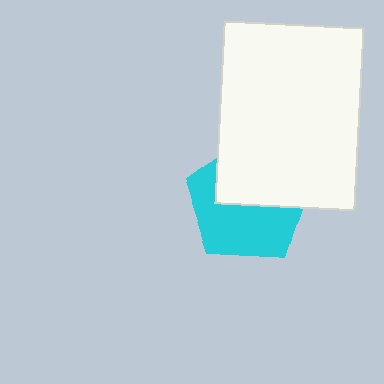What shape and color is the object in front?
The object in front is a white rectangle.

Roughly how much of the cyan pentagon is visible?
About half of it is visible (roughly 54%).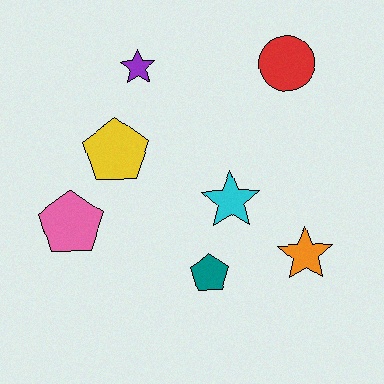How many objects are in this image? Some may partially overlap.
There are 7 objects.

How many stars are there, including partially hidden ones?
There are 3 stars.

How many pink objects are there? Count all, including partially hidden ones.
There is 1 pink object.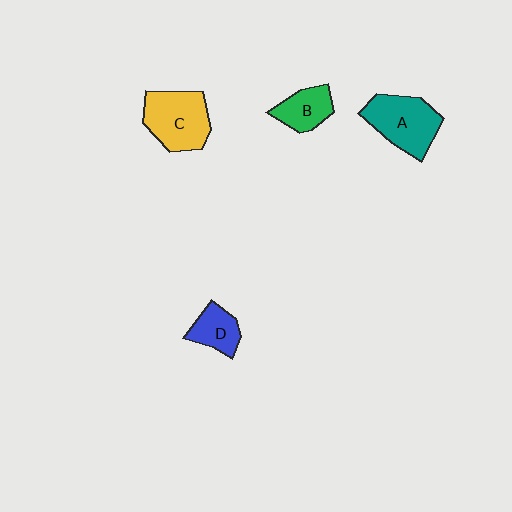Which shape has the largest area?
Shape C (yellow).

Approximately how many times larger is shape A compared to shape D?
Approximately 1.8 times.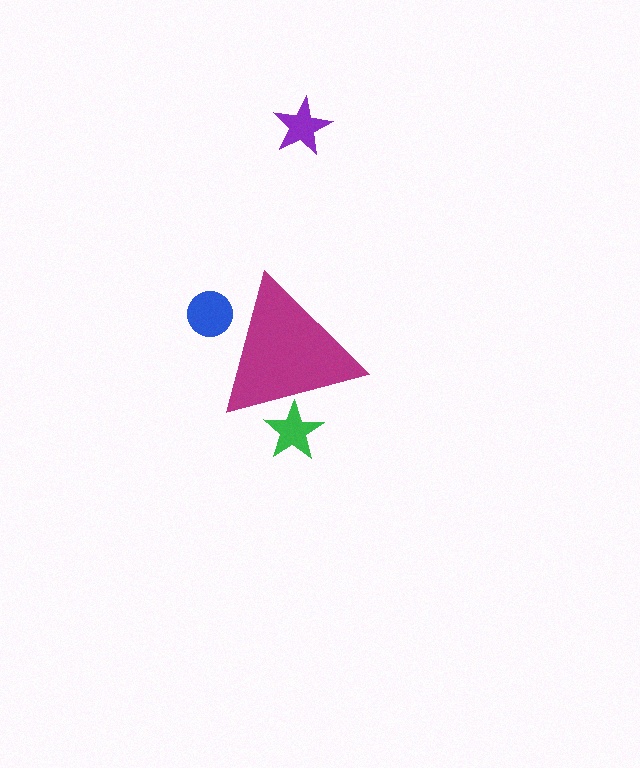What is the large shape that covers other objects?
A magenta triangle.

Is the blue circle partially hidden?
Yes, the blue circle is partially hidden behind the magenta triangle.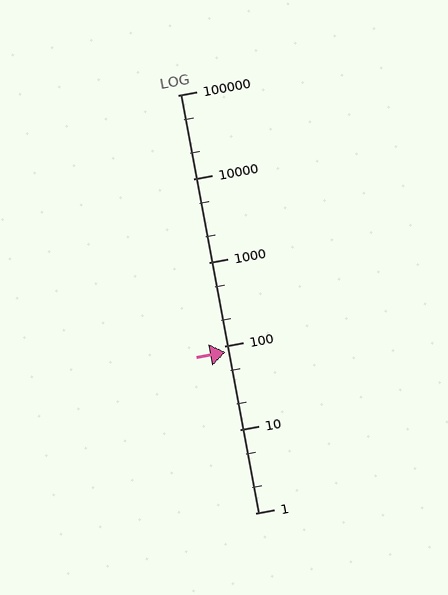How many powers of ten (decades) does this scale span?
The scale spans 5 decades, from 1 to 100000.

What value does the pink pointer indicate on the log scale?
The pointer indicates approximately 84.